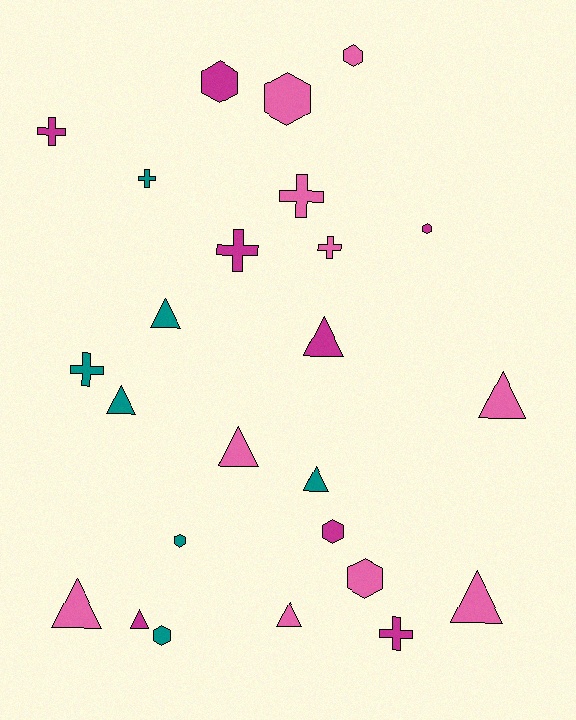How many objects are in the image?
There are 25 objects.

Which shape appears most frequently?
Triangle, with 10 objects.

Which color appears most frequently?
Pink, with 10 objects.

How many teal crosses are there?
There are 2 teal crosses.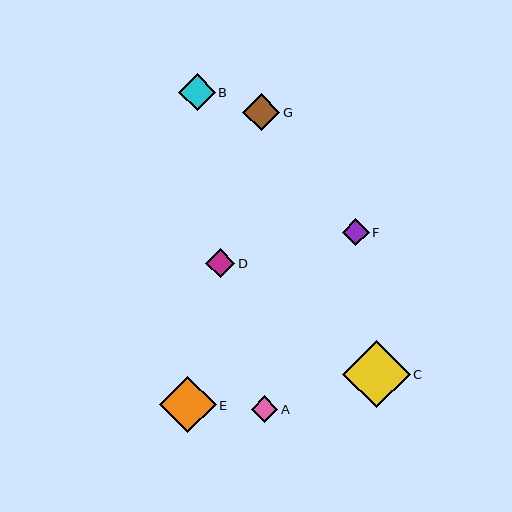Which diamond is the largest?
Diamond C is the largest with a size of approximately 68 pixels.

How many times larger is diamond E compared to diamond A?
Diamond E is approximately 2.1 times the size of diamond A.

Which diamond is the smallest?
Diamond F is the smallest with a size of approximately 26 pixels.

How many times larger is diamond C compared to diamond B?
Diamond C is approximately 1.9 times the size of diamond B.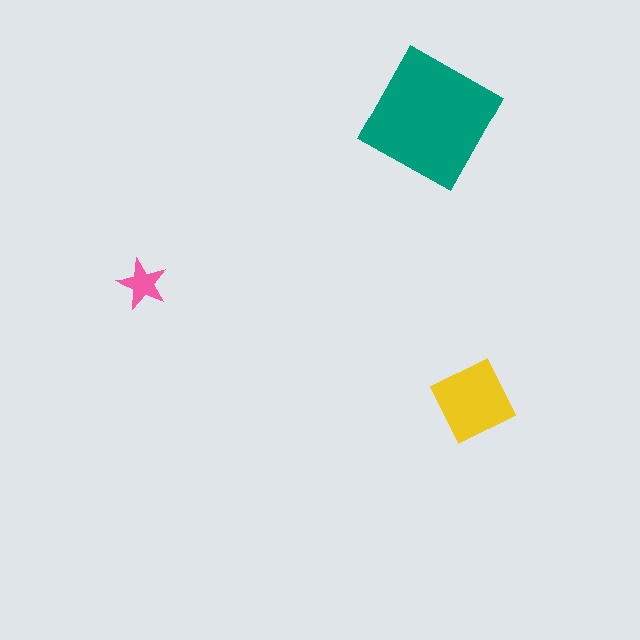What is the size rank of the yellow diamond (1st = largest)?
2nd.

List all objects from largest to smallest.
The teal square, the yellow diamond, the pink star.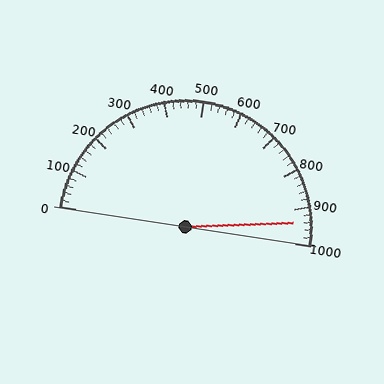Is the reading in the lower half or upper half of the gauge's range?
The reading is in the upper half of the range (0 to 1000).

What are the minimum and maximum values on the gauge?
The gauge ranges from 0 to 1000.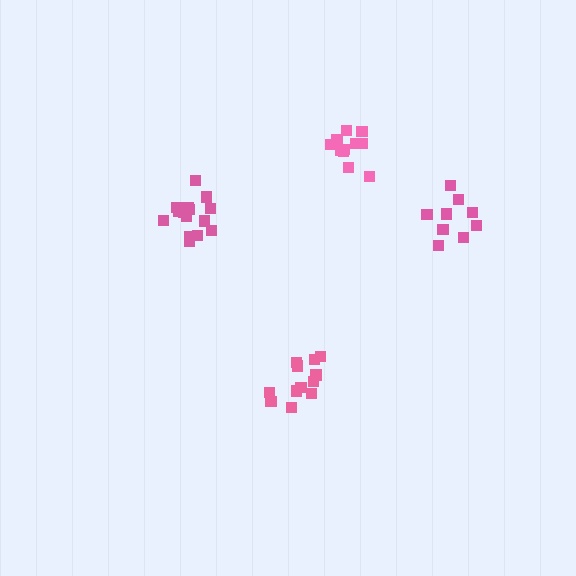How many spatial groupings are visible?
There are 4 spatial groupings.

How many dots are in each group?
Group 1: 11 dots, Group 2: 15 dots, Group 3: 12 dots, Group 4: 9 dots (47 total).